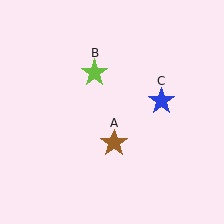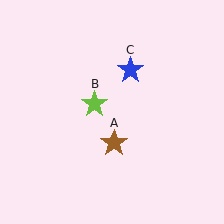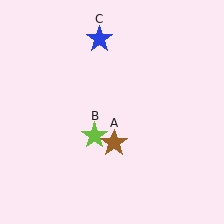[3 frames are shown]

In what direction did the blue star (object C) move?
The blue star (object C) moved up and to the left.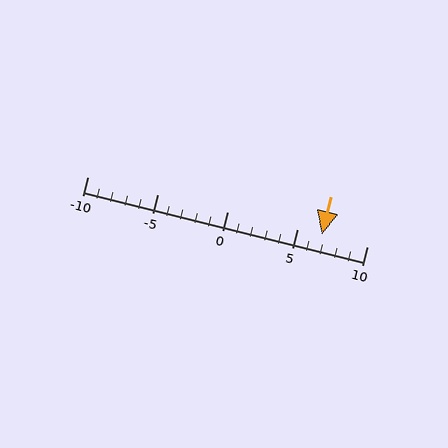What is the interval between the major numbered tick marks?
The major tick marks are spaced 5 units apart.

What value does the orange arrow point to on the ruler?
The orange arrow points to approximately 7.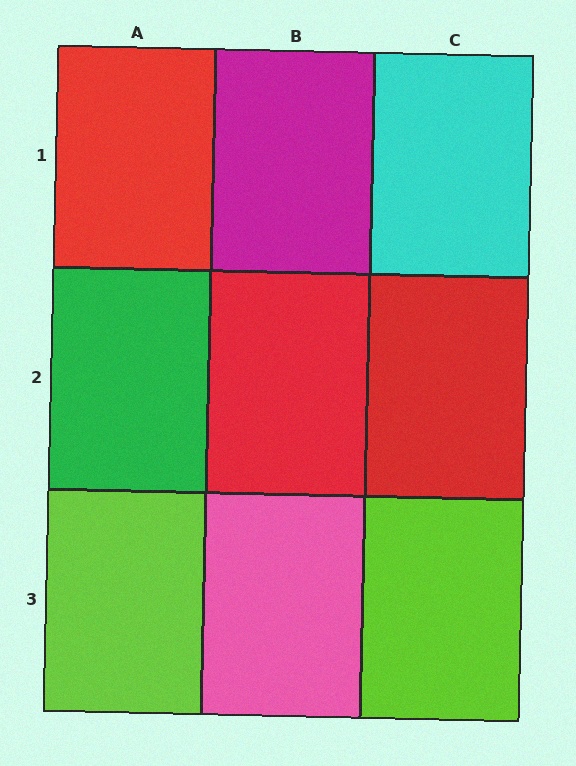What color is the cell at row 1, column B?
Magenta.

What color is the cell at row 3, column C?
Lime.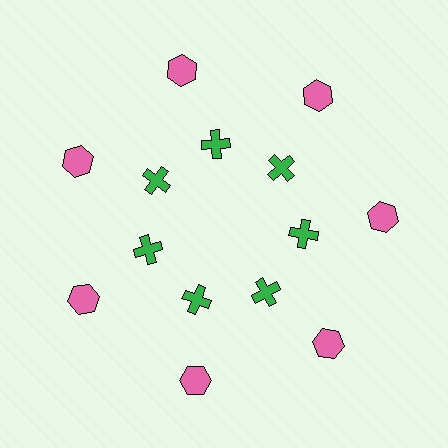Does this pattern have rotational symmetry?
Yes, this pattern has 7-fold rotational symmetry. It looks the same after rotating 51 degrees around the center.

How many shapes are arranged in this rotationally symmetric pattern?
There are 14 shapes, arranged in 7 groups of 2.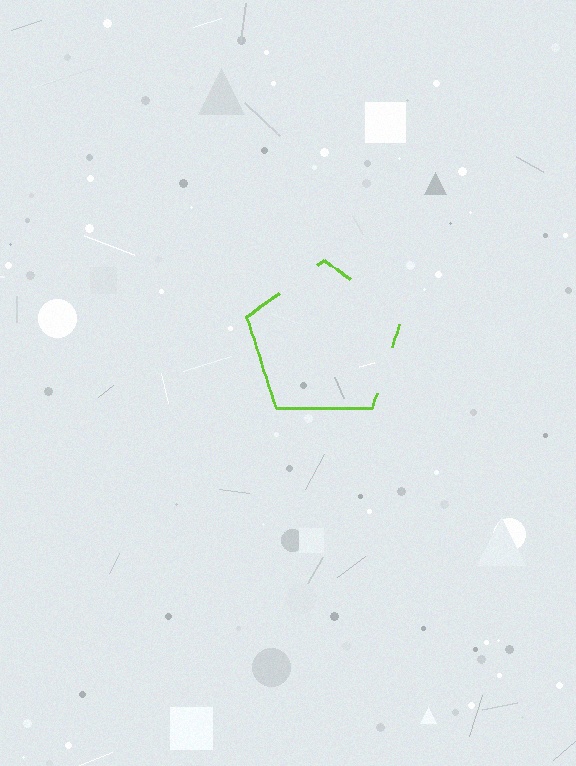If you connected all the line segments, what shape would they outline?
They would outline a pentagon.